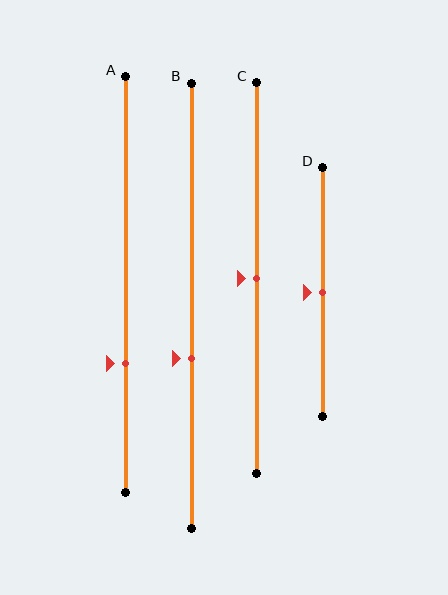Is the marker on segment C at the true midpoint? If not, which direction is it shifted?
Yes, the marker on segment C is at the true midpoint.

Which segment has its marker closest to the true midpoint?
Segment C has its marker closest to the true midpoint.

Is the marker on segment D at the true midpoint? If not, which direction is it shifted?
Yes, the marker on segment D is at the true midpoint.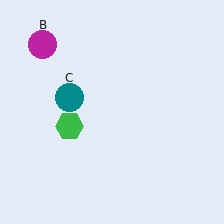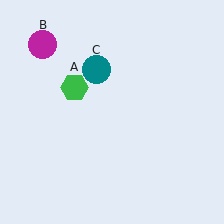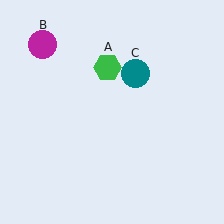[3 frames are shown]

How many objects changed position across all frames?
2 objects changed position: green hexagon (object A), teal circle (object C).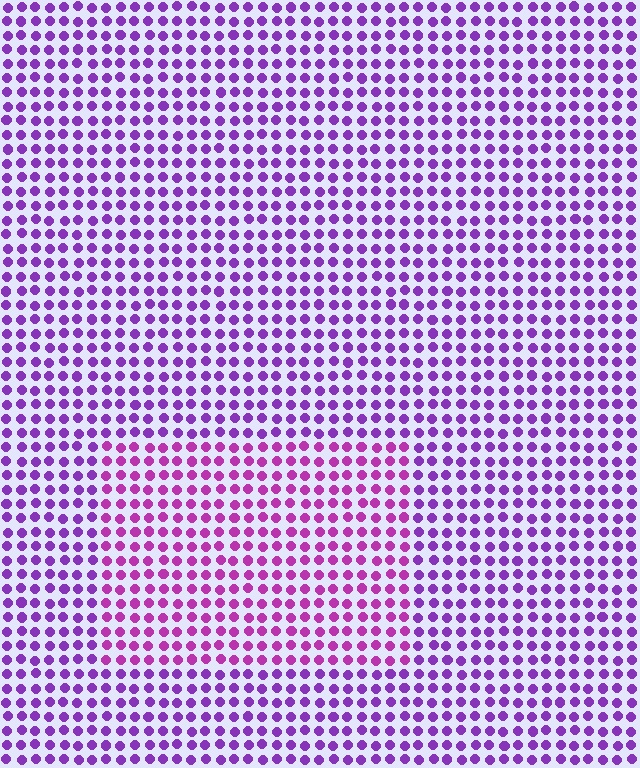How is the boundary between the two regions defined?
The boundary is defined purely by a slight shift in hue (about 28 degrees). Spacing, size, and orientation are identical on both sides.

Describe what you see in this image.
The image is filled with small purple elements in a uniform arrangement. A rectangle-shaped region is visible where the elements are tinted to a slightly different hue, forming a subtle color boundary.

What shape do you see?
I see a rectangle.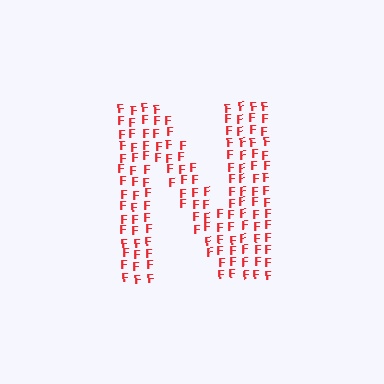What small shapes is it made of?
It is made of small letter F's.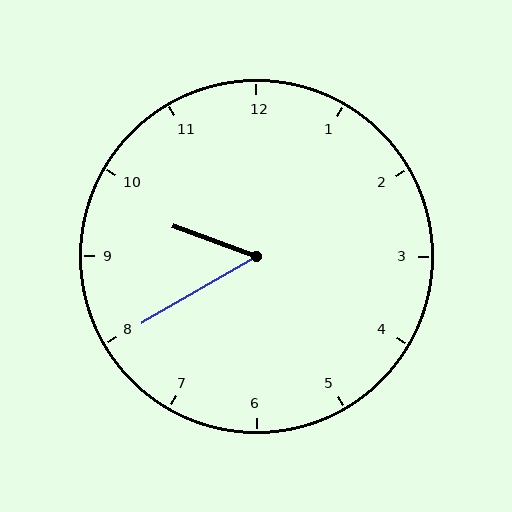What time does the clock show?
9:40.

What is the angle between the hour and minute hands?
Approximately 50 degrees.